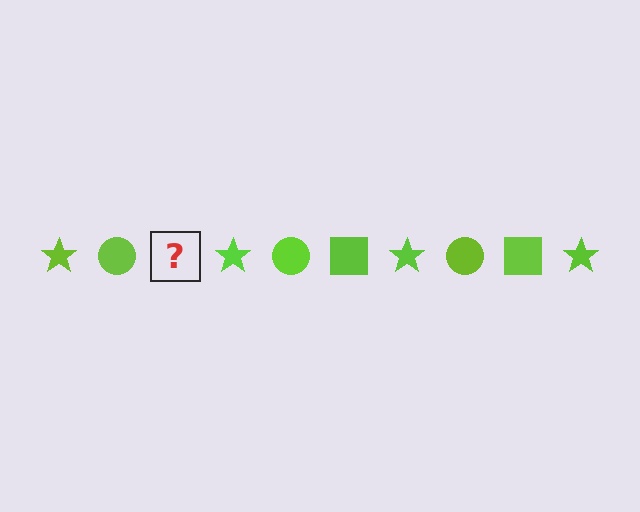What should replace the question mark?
The question mark should be replaced with a lime square.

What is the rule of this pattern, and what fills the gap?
The rule is that the pattern cycles through star, circle, square shapes in lime. The gap should be filled with a lime square.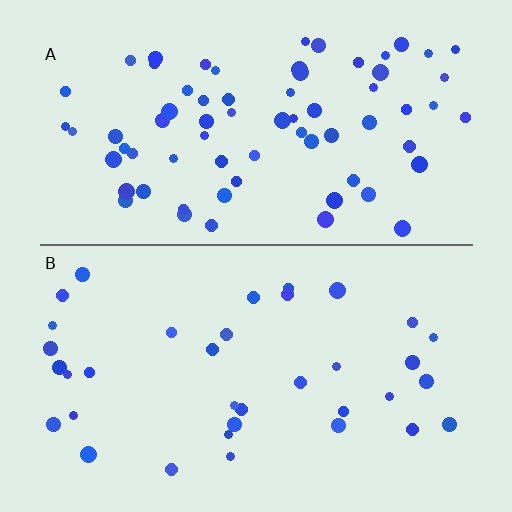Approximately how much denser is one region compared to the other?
Approximately 2.0× — region A over region B.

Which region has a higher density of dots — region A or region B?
A (the top).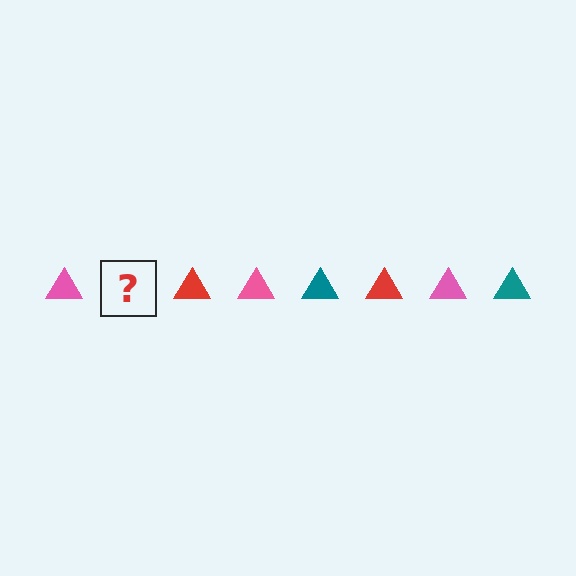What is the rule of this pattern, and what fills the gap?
The rule is that the pattern cycles through pink, teal, red triangles. The gap should be filled with a teal triangle.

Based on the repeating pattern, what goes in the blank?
The blank should be a teal triangle.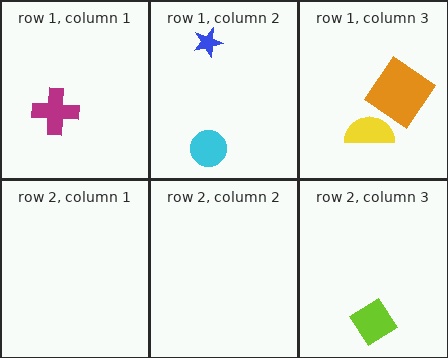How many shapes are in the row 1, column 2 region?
2.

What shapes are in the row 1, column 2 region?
The cyan circle, the blue star.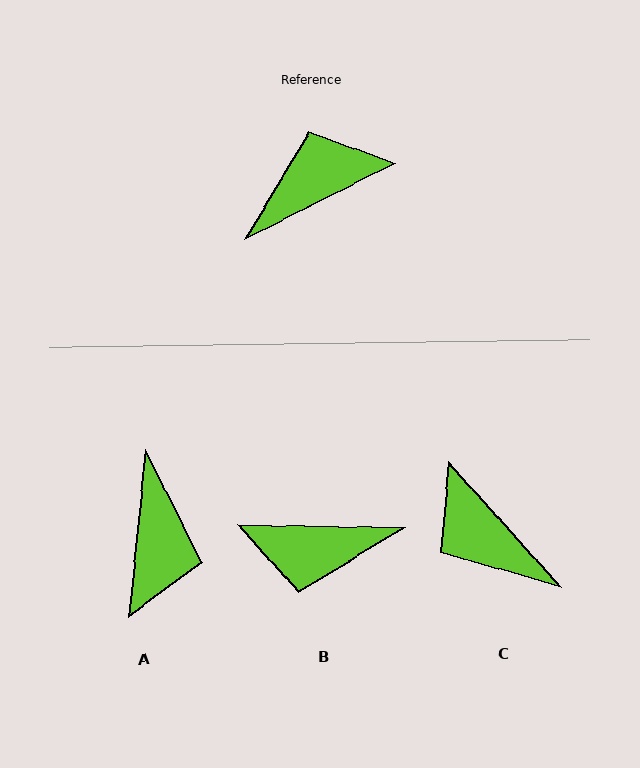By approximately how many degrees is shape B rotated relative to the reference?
Approximately 152 degrees counter-clockwise.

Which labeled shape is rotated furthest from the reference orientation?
B, about 152 degrees away.